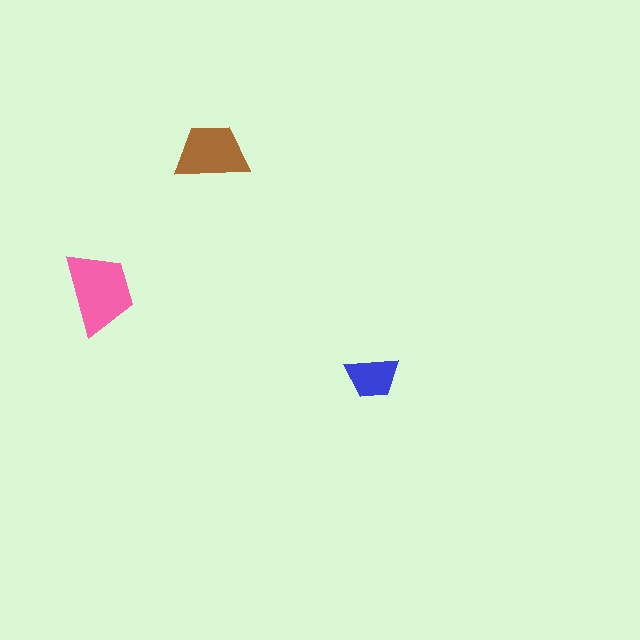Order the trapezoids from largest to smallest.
the pink one, the brown one, the blue one.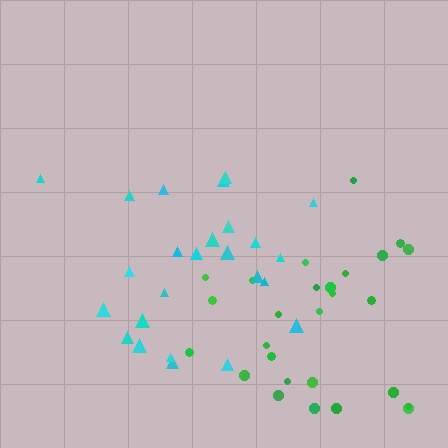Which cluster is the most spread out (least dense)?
Cyan.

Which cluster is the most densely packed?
Green.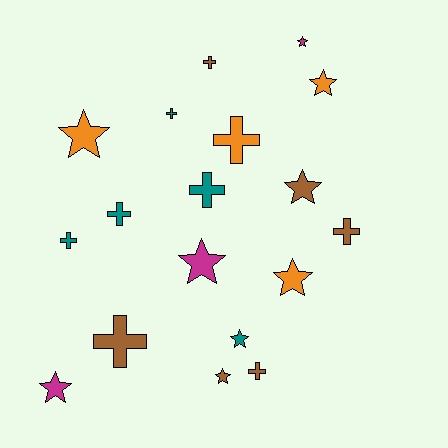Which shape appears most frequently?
Cross, with 9 objects.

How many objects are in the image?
There are 18 objects.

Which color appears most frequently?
Brown, with 6 objects.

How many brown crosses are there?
There are 4 brown crosses.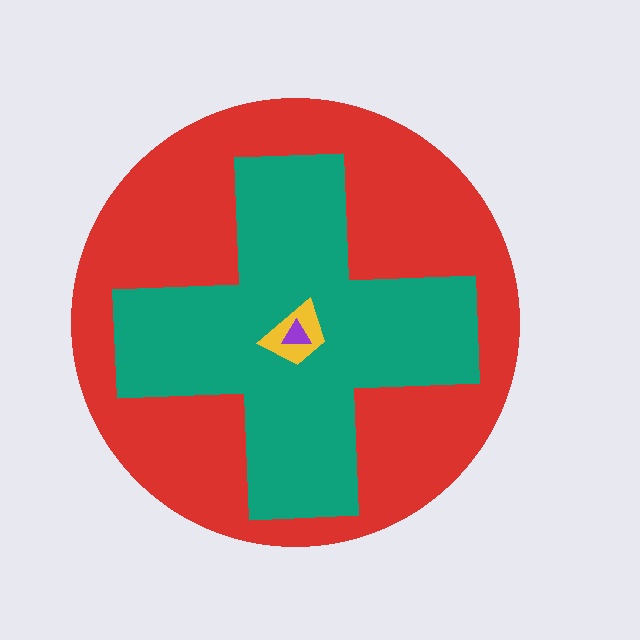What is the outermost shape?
The red circle.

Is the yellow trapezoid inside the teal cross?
Yes.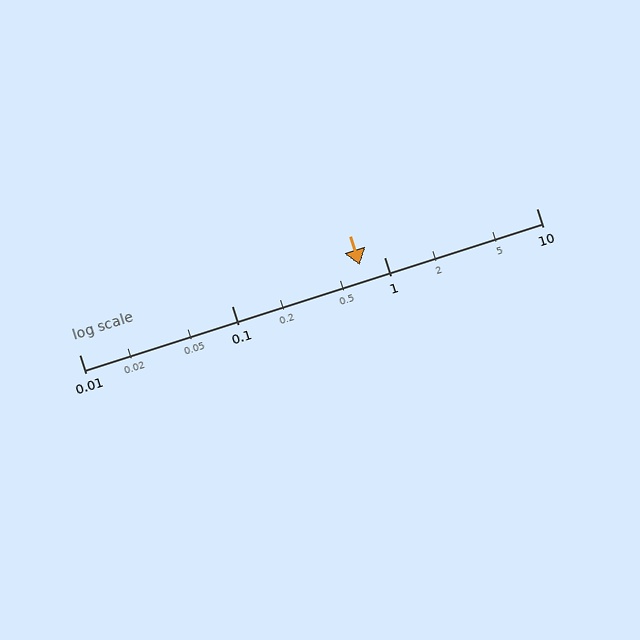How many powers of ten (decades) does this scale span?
The scale spans 3 decades, from 0.01 to 10.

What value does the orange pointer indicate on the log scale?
The pointer indicates approximately 0.69.